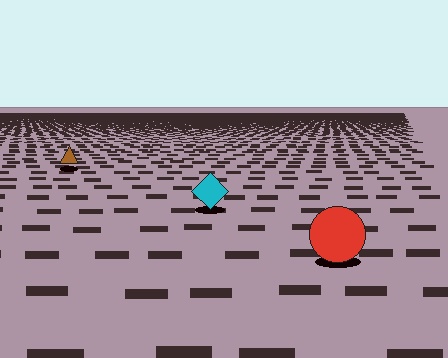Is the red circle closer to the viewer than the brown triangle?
Yes. The red circle is closer — you can tell from the texture gradient: the ground texture is coarser near it.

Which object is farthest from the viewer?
The brown triangle is farthest from the viewer. It appears smaller and the ground texture around it is denser.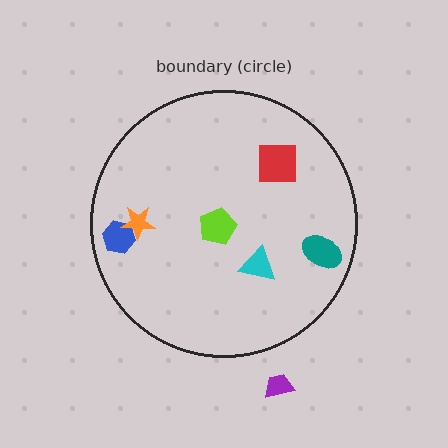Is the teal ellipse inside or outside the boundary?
Inside.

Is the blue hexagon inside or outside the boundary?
Inside.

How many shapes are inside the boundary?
6 inside, 1 outside.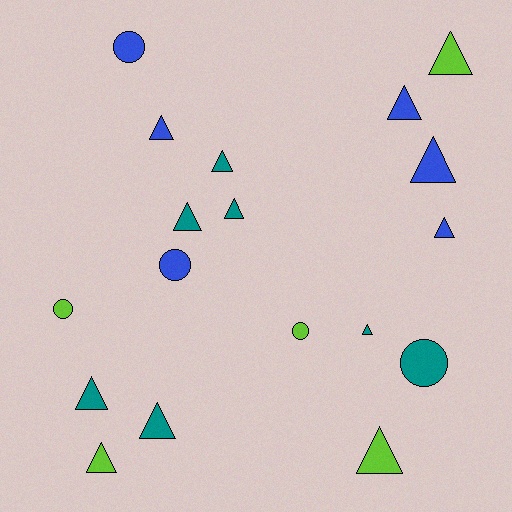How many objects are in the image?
There are 18 objects.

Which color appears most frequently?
Teal, with 7 objects.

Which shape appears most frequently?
Triangle, with 13 objects.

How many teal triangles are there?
There are 6 teal triangles.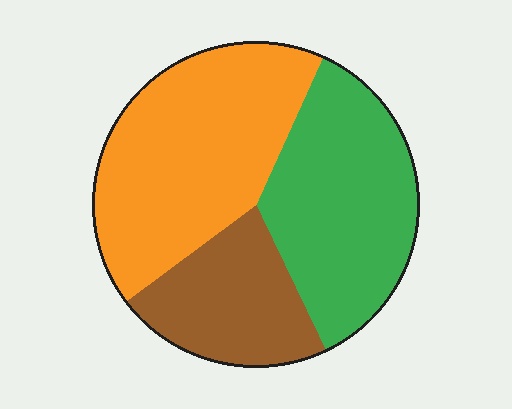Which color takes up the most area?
Orange, at roughly 40%.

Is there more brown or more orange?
Orange.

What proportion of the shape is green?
Green covers about 35% of the shape.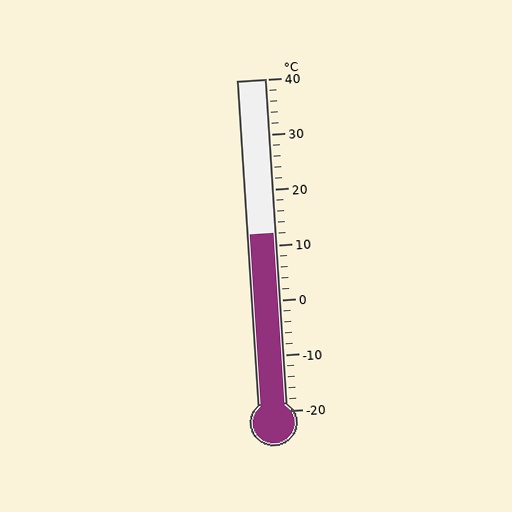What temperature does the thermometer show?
The thermometer shows approximately 12°C.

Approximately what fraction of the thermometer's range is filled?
The thermometer is filled to approximately 55% of its range.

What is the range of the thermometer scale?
The thermometer scale ranges from -20°C to 40°C.